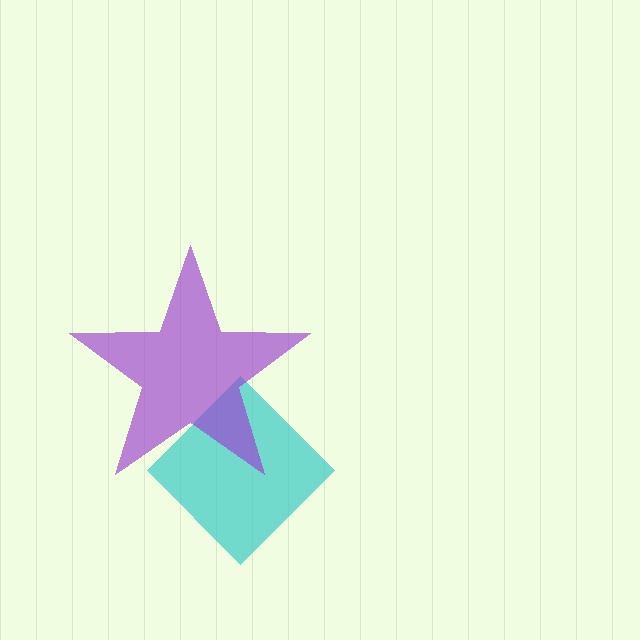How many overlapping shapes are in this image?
There are 2 overlapping shapes in the image.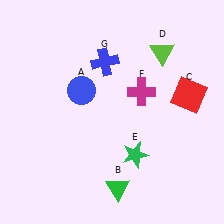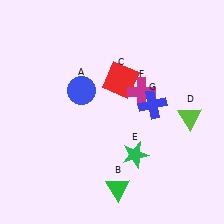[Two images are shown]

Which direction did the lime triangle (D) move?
The lime triangle (D) moved down.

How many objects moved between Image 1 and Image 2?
3 objects moved between the two images.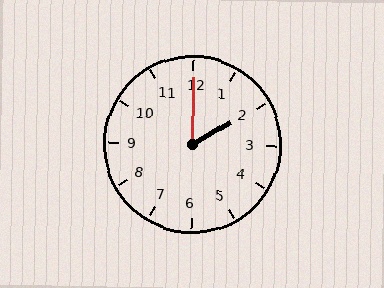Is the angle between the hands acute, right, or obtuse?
It is acute.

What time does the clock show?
2:00.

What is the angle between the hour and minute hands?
Approximately 60 degrees.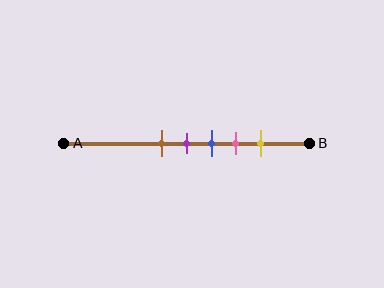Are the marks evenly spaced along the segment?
Yes, the marks are approximately evenly spaced.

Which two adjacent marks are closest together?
The brown and purple marks are the closest adjacent pair.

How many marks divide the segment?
There are 5 marks dividing the segment.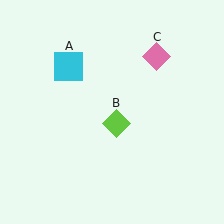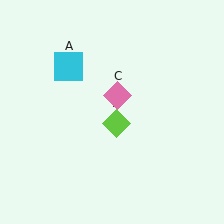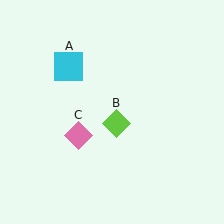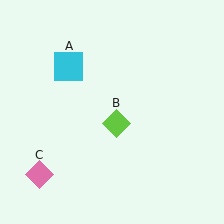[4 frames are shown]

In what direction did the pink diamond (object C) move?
The pink diamond (object C) moved down and to the left.